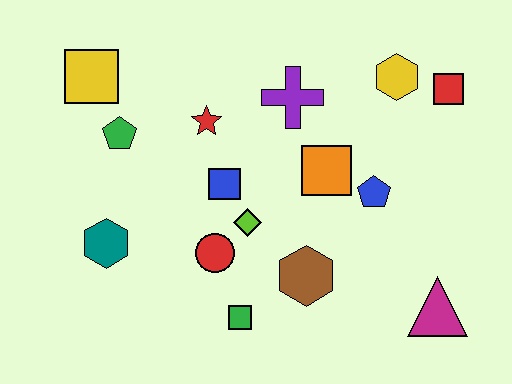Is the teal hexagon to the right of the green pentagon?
No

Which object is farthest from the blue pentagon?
The yellow square is farthest from the blue pentagon.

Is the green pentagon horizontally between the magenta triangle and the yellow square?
Yes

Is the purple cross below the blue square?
No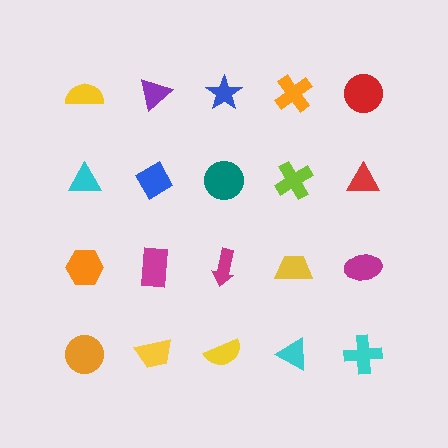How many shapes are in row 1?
5 shapes.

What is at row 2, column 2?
A blue diamond.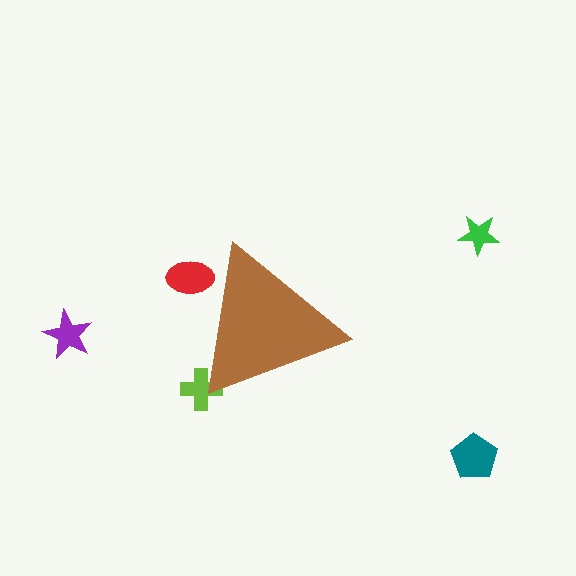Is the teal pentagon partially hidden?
No, the teal pentagon is fully visible.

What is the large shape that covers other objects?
A brown triangle.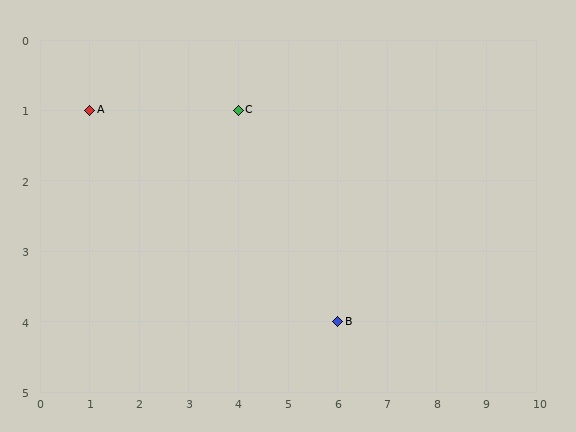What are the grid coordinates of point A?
Point A is at grid coordinates (1, 1).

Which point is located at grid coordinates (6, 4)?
Point B is at (6, 4).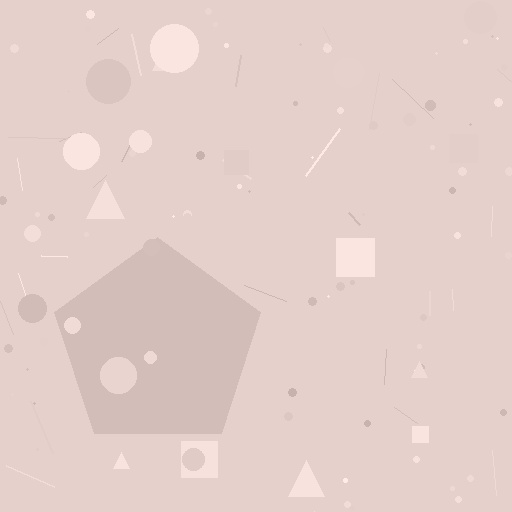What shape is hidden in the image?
A pentagon is hidden in the image.